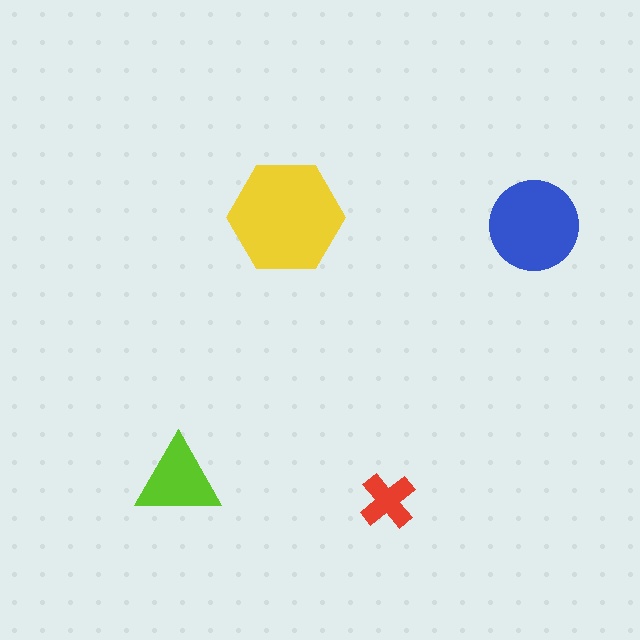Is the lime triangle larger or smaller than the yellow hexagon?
Smaller.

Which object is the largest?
The yellow hexagon.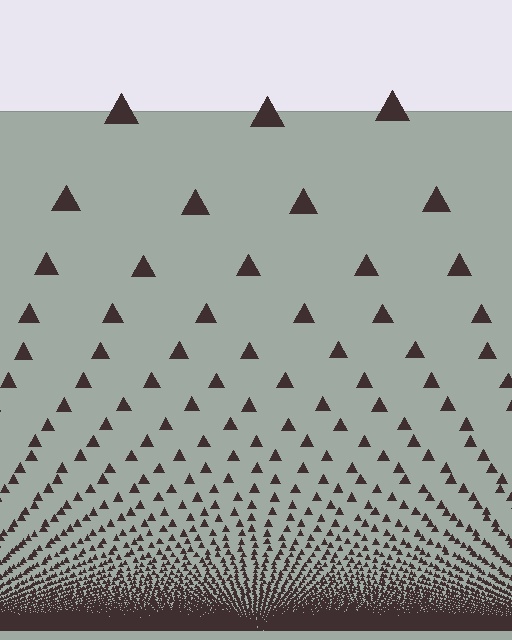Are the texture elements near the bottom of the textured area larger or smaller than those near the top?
Smaller. The gradient is inverted — elements near the bottom are smaller and denser.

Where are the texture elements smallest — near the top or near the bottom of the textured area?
Near the bottom.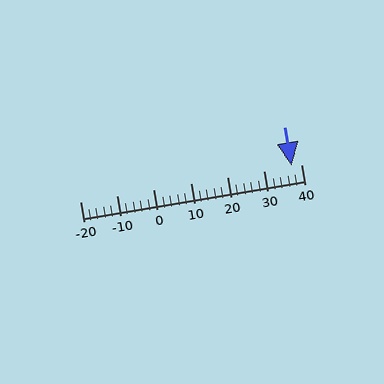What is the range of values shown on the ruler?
The ruler shows values from -20 to 40.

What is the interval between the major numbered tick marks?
The major tick marks are spaced 10 units apart.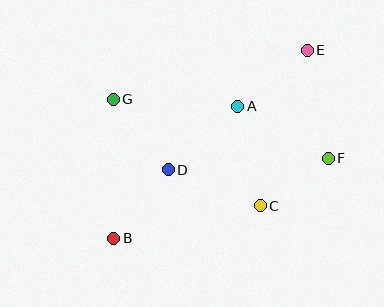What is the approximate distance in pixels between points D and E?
The distance between D and E is approximately 184 pixels.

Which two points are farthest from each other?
Points B and E are farthest from each other.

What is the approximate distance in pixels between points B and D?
The distance between B and D is approximately 88 pixels.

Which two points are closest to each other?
Points C and F are closest to each other.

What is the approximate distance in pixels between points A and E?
The distance between A and E is approximately 90 pixels.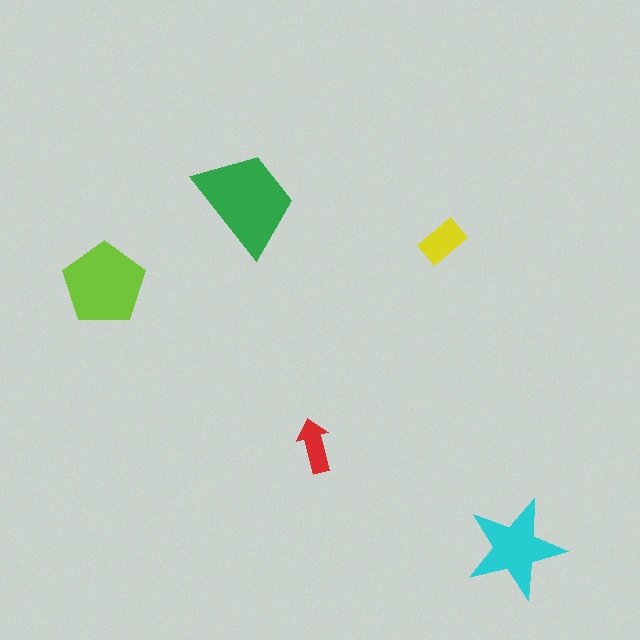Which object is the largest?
The green trapezoid.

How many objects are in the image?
There are 5 objects in the image.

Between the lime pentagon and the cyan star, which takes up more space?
The lime pentagon.